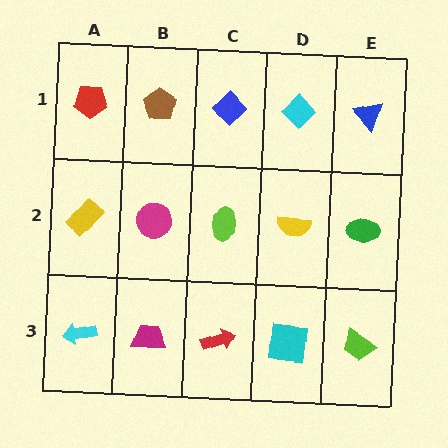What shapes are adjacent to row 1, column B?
A magenta circle (row 2, column B), a red pentagon (row 1, column A), a blue diamond (row 1, column C).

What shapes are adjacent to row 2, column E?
A blue triangle (row 1, column E), a lime trapezoid (row 3, column E), a yellow semicircle (row 2, column D).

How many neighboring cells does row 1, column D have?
3.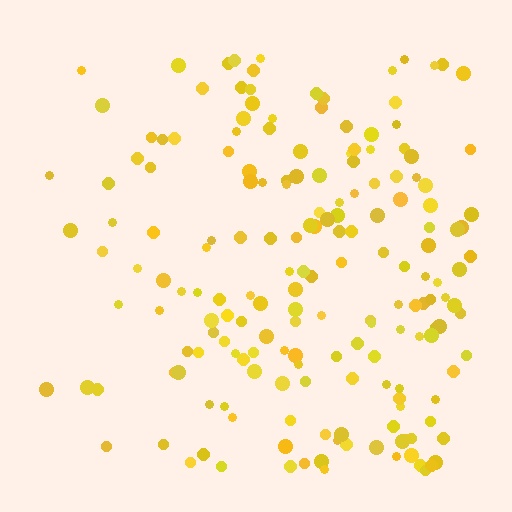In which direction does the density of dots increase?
From left to right, with the right side densest.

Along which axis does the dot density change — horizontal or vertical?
Horizontal.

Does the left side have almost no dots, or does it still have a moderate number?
Still a moderate number, just noticeably fewer than the right.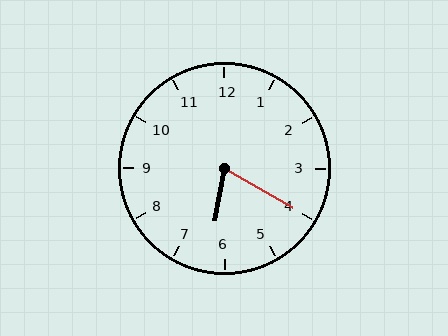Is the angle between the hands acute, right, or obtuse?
It is acute.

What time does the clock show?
6:20.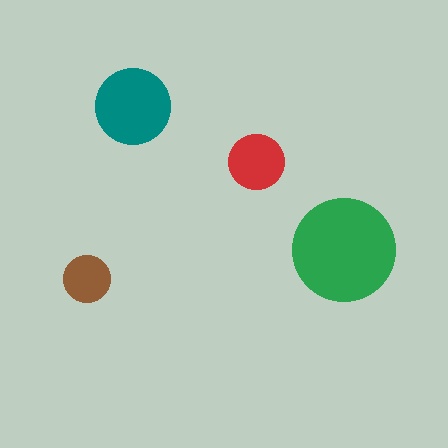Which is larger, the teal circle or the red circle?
The teal one.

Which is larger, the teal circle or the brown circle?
The teal one.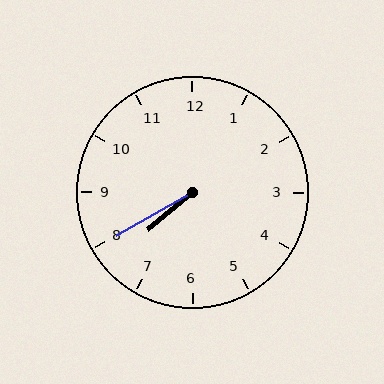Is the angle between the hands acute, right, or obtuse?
It is acute.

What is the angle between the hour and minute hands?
Approximately 10 degrees.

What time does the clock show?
7:40.